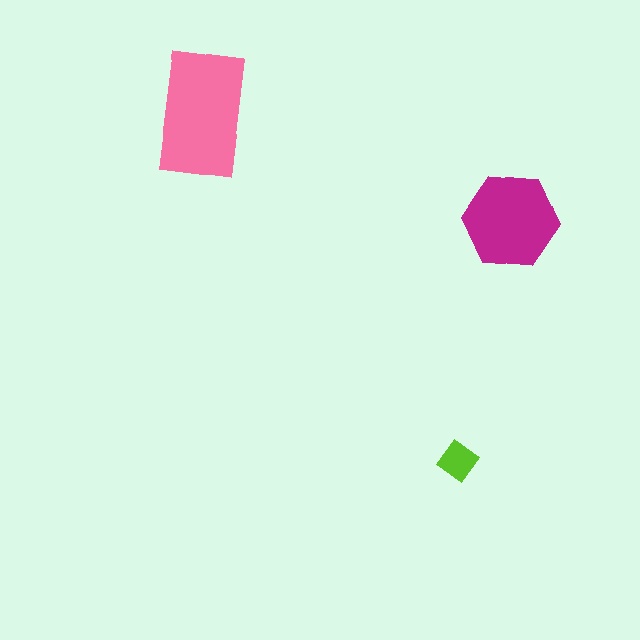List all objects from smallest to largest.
The lime diamond, the magenta hexagon, the pink rectangle.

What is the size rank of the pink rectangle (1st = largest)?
1st.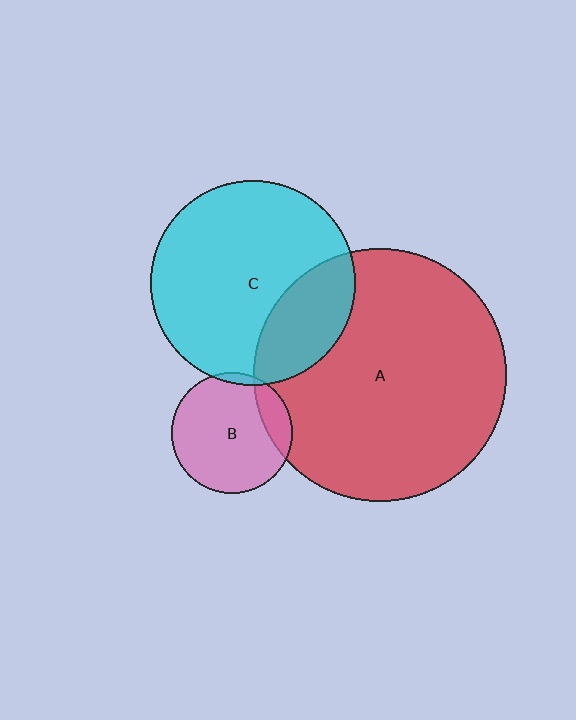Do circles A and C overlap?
Yes.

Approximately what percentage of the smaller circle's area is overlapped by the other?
Approximately 25%.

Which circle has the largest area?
Circle A (red).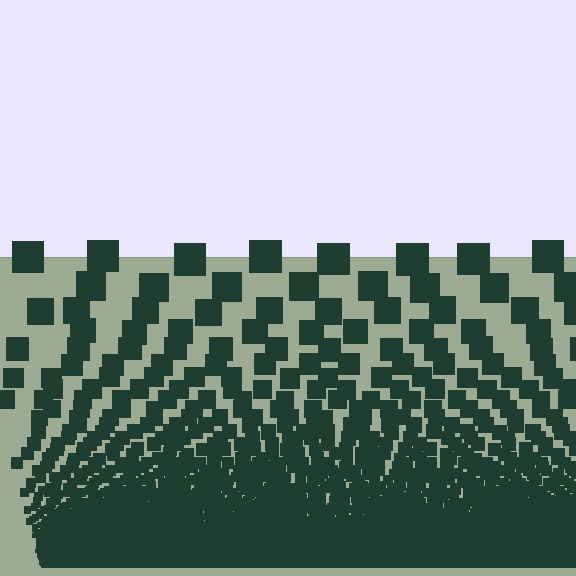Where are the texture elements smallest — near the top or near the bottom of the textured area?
Near the bottom.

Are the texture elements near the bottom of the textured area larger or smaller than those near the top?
Smaller. The gradient is inverted — elements near the bottom are smaller and denser.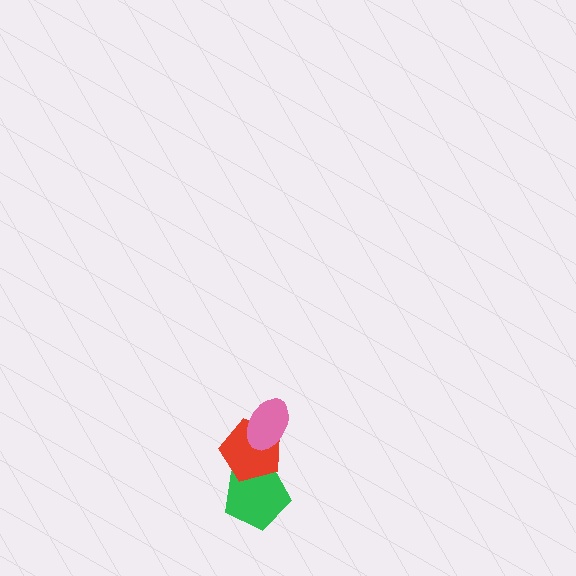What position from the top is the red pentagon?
The red pentagon is 2nd from the top.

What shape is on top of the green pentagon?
The red pentagon is on top of the green pentagon.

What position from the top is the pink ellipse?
The pink ellipse is 1st from the top.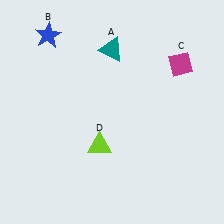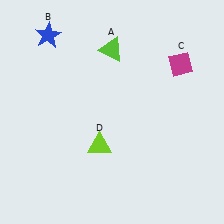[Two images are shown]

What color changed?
The triangle (A) changed from teal in Image 1 to lime in Image 2.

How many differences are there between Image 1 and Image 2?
There is 1 difference between the two images.